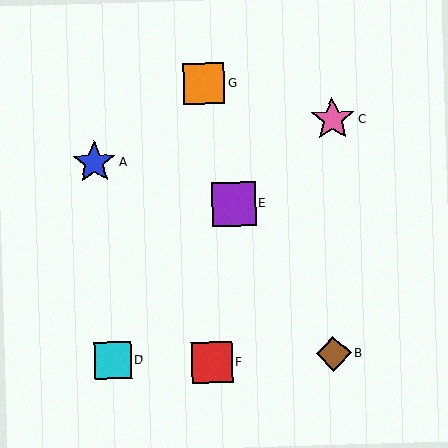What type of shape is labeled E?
Shape E is a purple square.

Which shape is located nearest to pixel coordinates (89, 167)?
The blue star (labeled A) at (94, 163) is nearest to that location.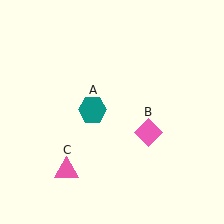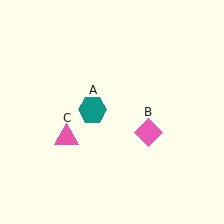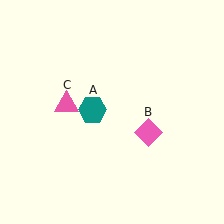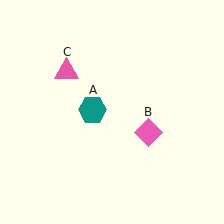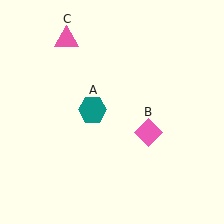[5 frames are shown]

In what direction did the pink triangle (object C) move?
The pink triangle (object C) moved up.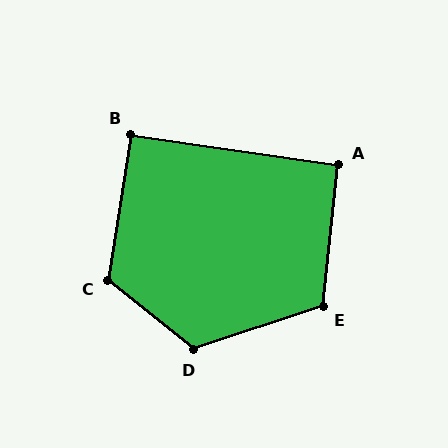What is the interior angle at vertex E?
Approximately 114 degrees (obtuse).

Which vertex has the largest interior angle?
D, at approximately 123 degrees.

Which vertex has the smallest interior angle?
B, at approximately 91 degrees.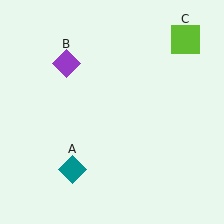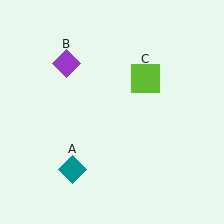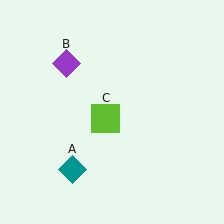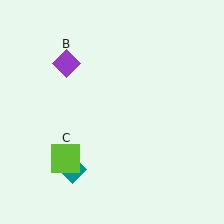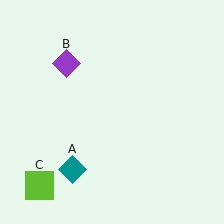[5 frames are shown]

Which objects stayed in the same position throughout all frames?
Teal diamond (object A) and purple diamond (object B) remained stationary.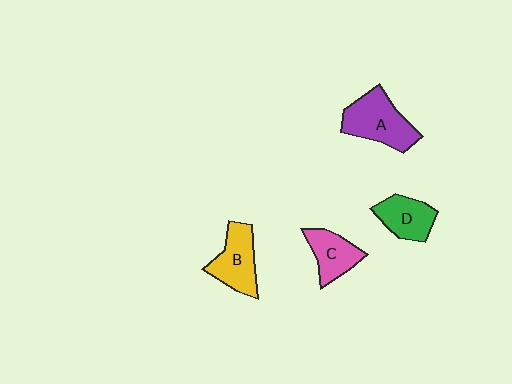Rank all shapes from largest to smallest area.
From largest to smallest: A (purple), B (yellow), D (green), C (pink).